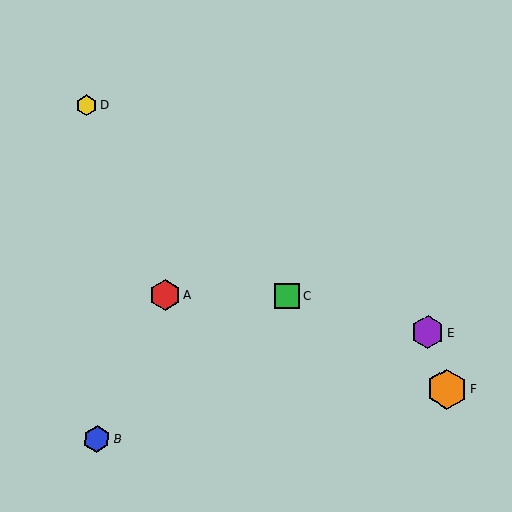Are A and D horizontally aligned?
No, A is at y≈295 and D is at y≈105.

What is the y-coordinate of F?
Object F is at y≈389.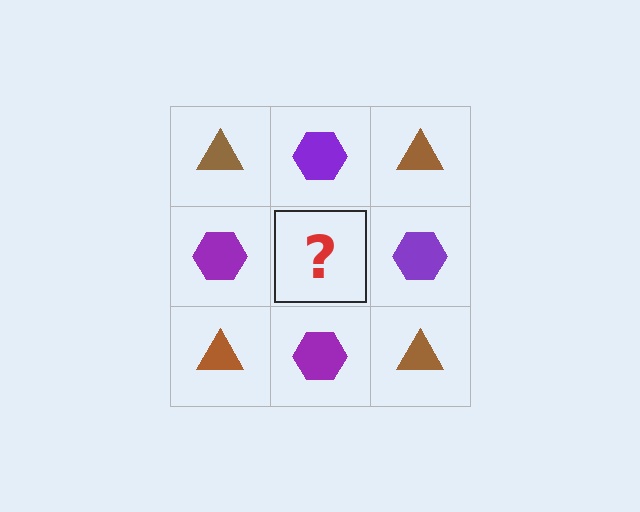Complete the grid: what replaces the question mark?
The question mark should be replaced with a brown triangle.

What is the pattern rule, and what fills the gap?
The rule is that it alternates brown triangle and purple hexagon in a checkerboard pattern. The gap should be filled with a brown triangle.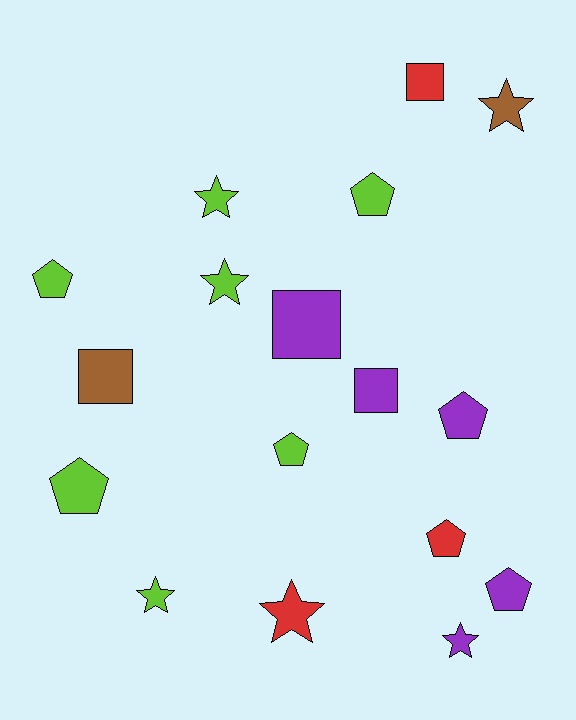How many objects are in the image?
There are 17 objects.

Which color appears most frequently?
Lime, with 7 objects.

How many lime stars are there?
There are 3 lime stars.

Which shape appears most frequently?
Pentagon, with 7 objects.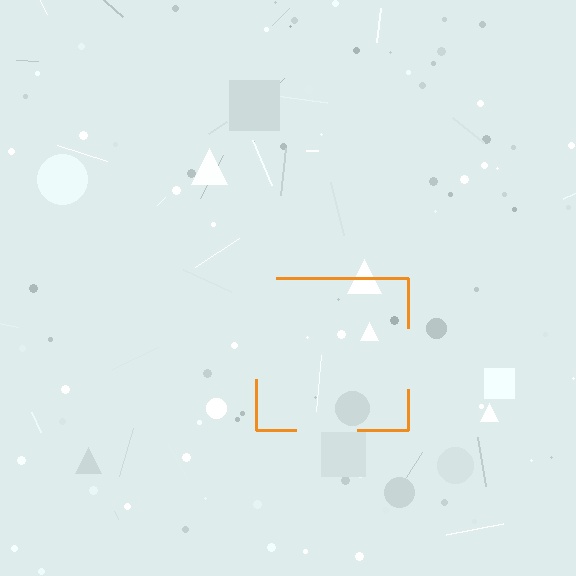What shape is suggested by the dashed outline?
The dashed outline suggests a square.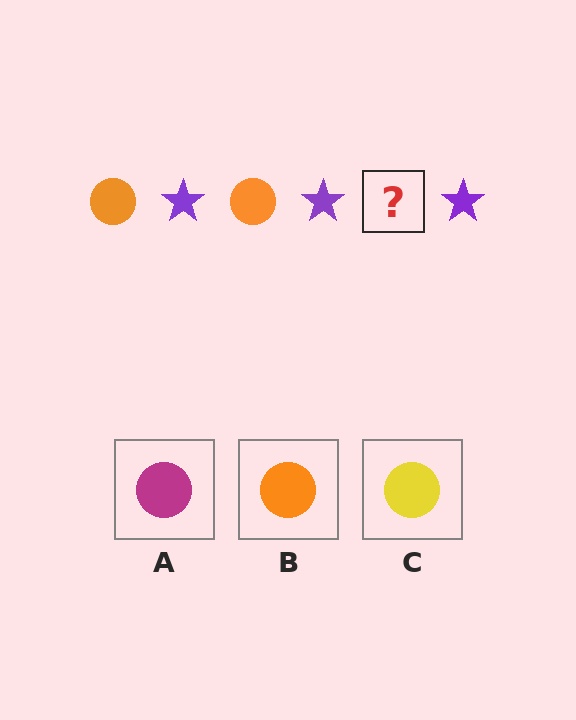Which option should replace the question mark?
Option B.